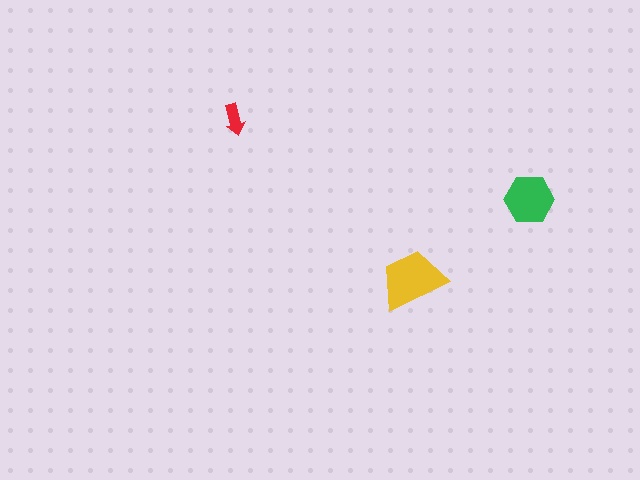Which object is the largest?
The yellow trapezoid.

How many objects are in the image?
There are 3 objects in the image.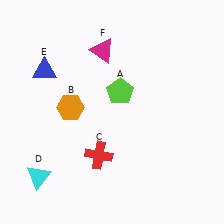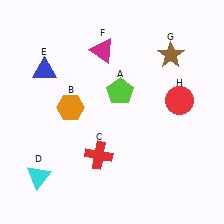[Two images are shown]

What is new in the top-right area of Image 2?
A brown star (G) was added in the top-right area of Image 2.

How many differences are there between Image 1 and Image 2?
There are 2 differences between the two images.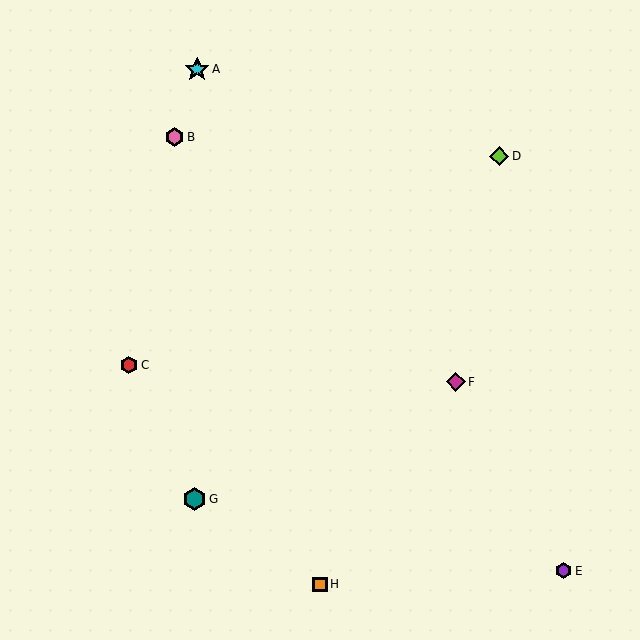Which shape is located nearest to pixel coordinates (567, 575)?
The purple hexagon (labeled E) at (563, 571) is nearest to that location.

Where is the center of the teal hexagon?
The center of the teal hexagon is at (194, 499).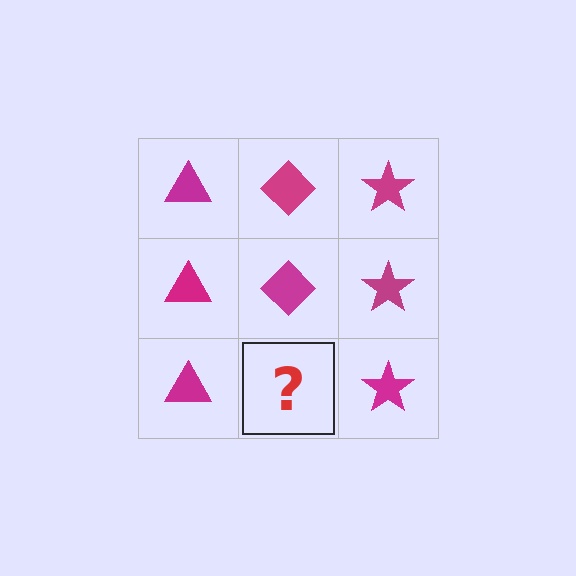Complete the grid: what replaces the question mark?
The question mark should be replaced with a magenta diamond.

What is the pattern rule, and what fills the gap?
The rule is that each column has a consistent shape. The gap should be filled with a magenta diamond.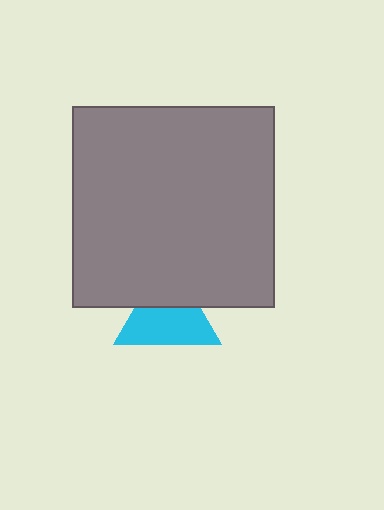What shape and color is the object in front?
The object in front is a gray square.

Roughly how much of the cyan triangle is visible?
About half of it is visible (roughly 64%).